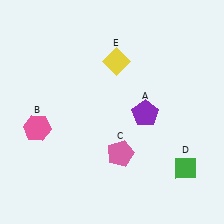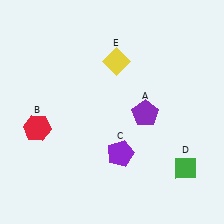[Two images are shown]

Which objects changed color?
B changed from pink to red. C changed from pink to purple.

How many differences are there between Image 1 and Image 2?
There are 2 differences between the two images.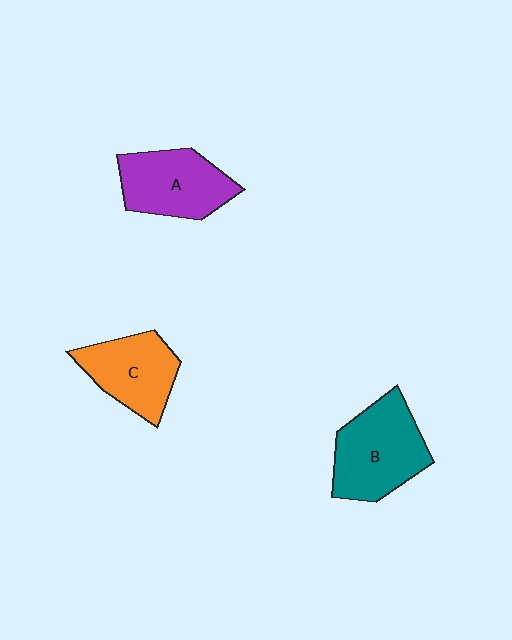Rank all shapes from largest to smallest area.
From largest to smallest: B (teal), A (purple), C (orange).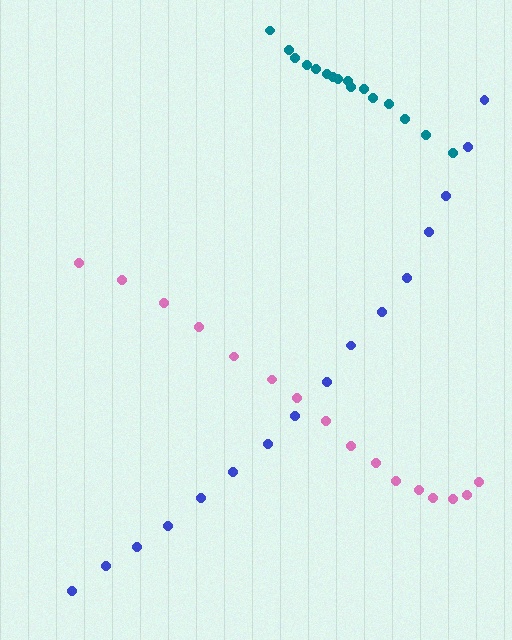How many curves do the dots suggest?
There are 3 distinct paths.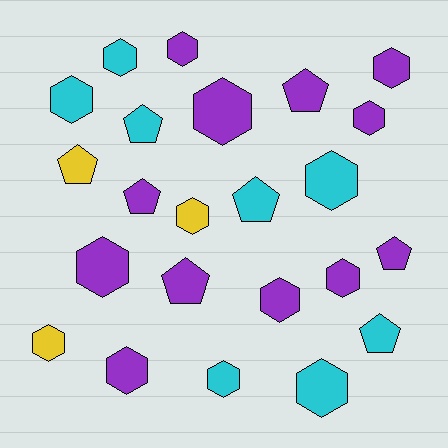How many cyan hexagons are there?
There are 5 cyan hexagons.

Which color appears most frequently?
Purple, with 12 objects.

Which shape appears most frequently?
Hexagon, with 15 objects.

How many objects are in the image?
There are 23 objects.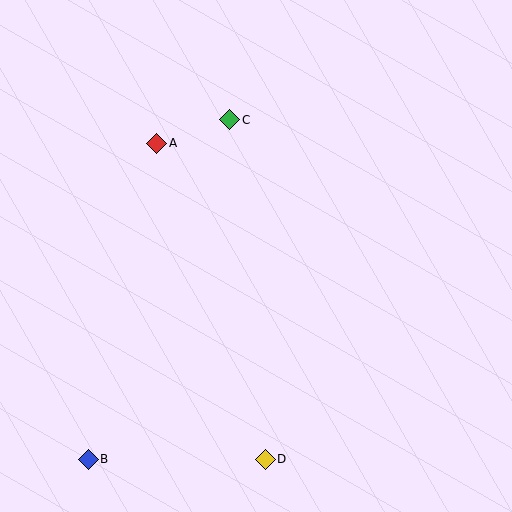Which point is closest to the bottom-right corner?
Point D is closest to the bottom-right corner.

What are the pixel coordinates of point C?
Point C is at (230, 120).